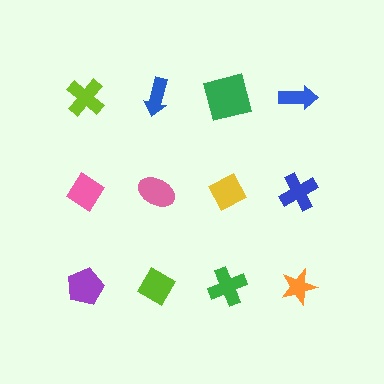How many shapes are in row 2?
4 shapes.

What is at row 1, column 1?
A lime cross.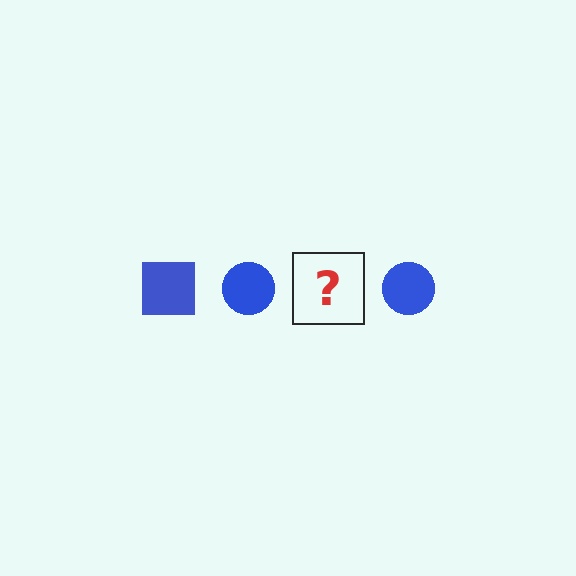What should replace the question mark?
The question mark should be replaced with a blue square.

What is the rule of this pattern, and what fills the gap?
The rule is that the pattern cycles through square, circle shapes in blue. The gap should be filled with a blue square.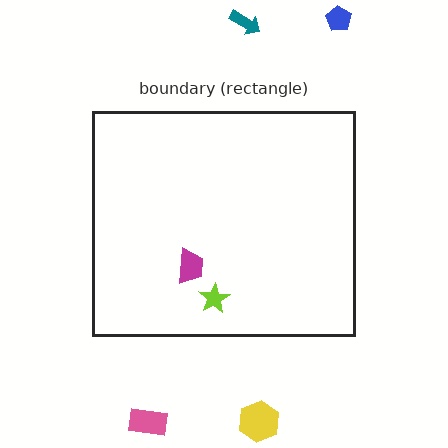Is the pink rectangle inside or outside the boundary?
Outside.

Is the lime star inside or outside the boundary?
Inside.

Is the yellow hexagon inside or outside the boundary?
Outside.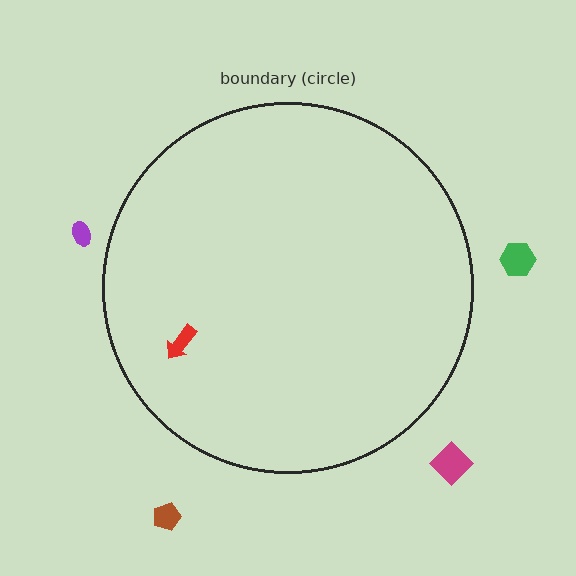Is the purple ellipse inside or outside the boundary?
Outside.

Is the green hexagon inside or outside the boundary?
Outside.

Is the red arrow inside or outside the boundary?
Inside.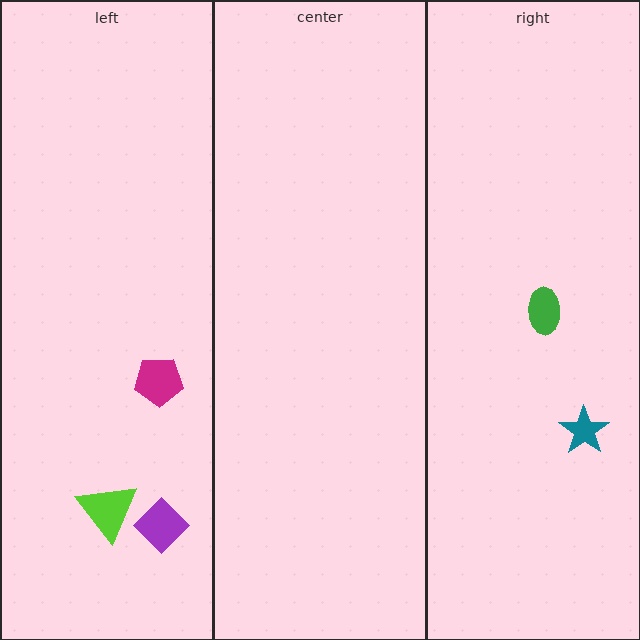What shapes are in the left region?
The purple diamond, the lime triangle, the magenta pentagon.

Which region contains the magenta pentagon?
The left region.